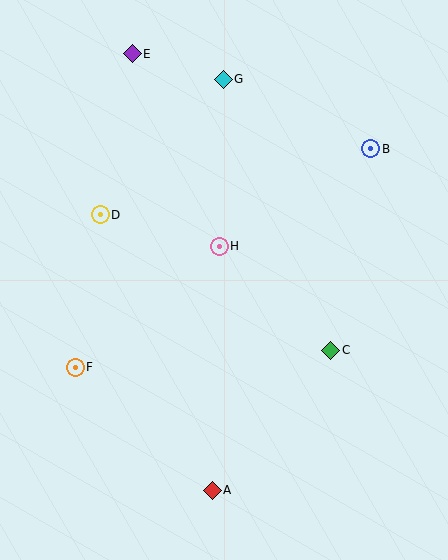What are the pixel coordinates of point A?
Point A is at (212, 490).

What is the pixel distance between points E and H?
The distance between E and H is 212 pixels.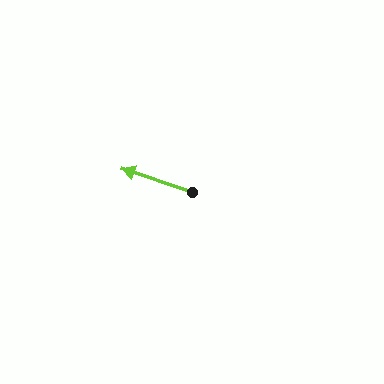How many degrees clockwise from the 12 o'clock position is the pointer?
Approximately 288 degrees.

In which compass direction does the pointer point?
West.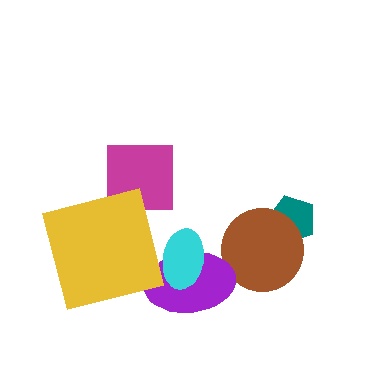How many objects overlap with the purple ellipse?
1 object overlaps with the purple ellipse.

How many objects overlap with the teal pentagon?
1 object overlaps with the teal pentagon.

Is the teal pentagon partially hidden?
Yes, it is partially covered by another shape.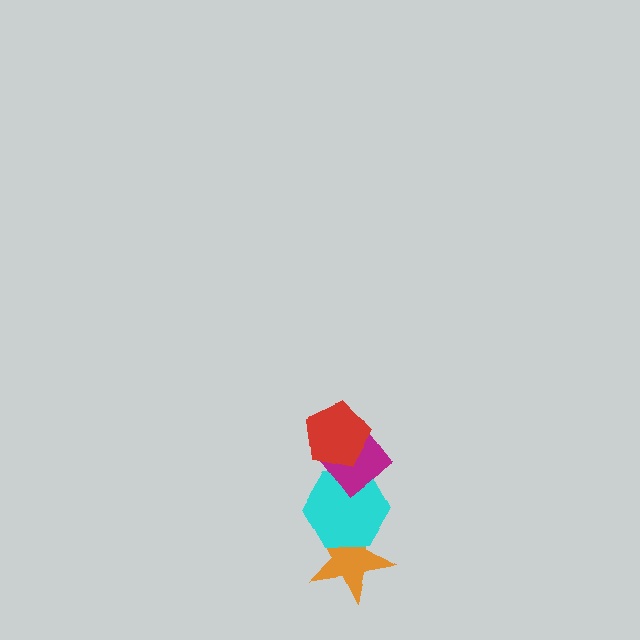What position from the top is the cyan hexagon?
The cyan hexagon is 3rd from the top.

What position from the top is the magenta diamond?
The magenta diamond is 2nd from the top.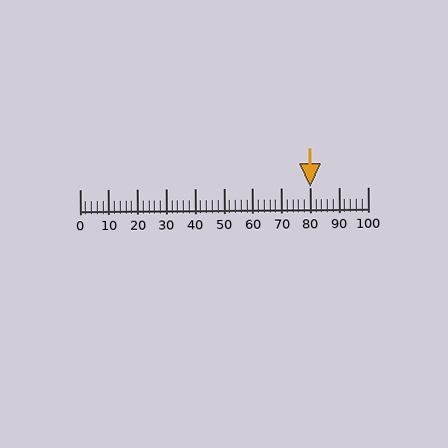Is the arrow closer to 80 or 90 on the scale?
The arrow is closer to 80.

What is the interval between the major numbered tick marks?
The major tick marks are spaced 10 units apart.